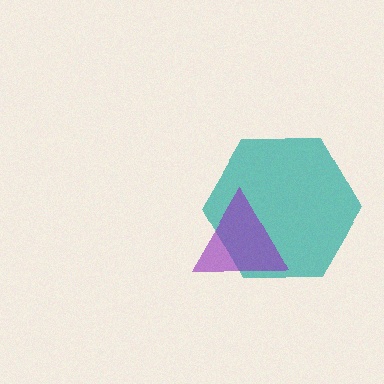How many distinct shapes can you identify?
There are 2 distinct shapes: a teal hexagon, a purple triangle.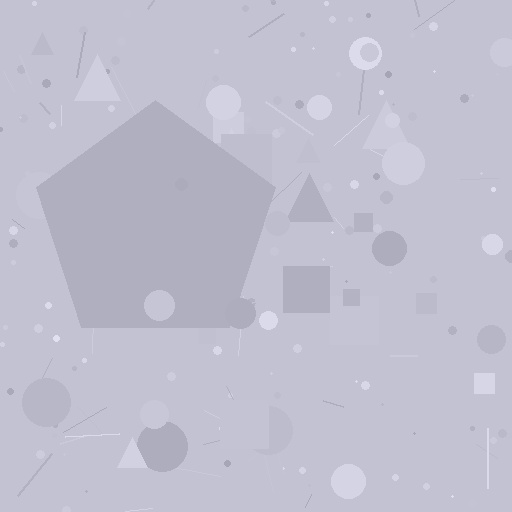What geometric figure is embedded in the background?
A pentagon is embedded in the background.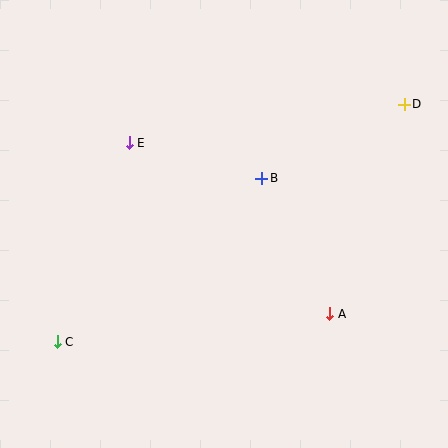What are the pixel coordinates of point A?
Point A is at (330, 314).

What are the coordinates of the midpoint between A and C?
The midpoint between A and C is at (194, 328).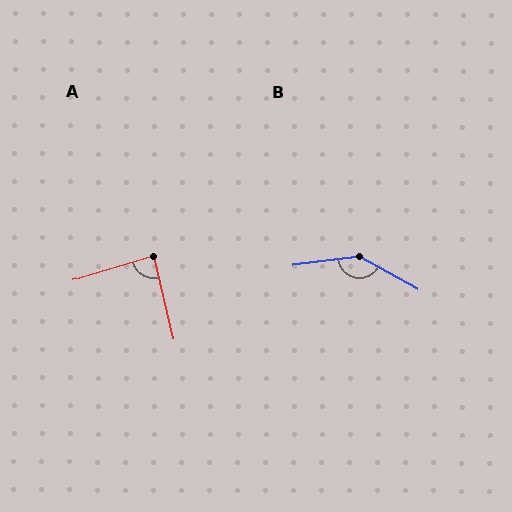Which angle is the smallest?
A, at approximately 87 degrees.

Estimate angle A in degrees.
Approximately 87 degrees.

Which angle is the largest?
B, at approximately 143 degrees.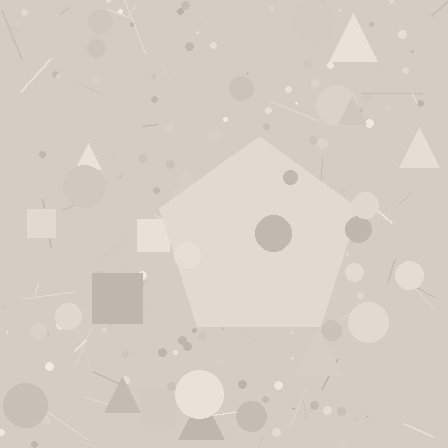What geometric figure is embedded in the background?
A pentagon is embedded in the background.